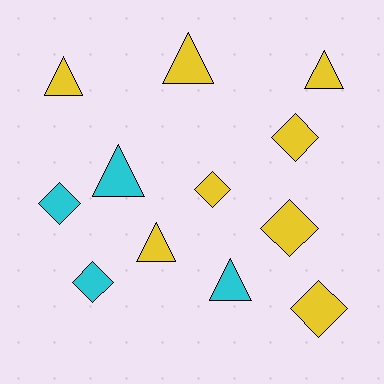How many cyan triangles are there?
There are 2 cyan triangles.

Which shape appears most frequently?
Diamond, with 6 objects.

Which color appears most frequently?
Yellow, with 8 objects.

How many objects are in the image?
There are 12 objects.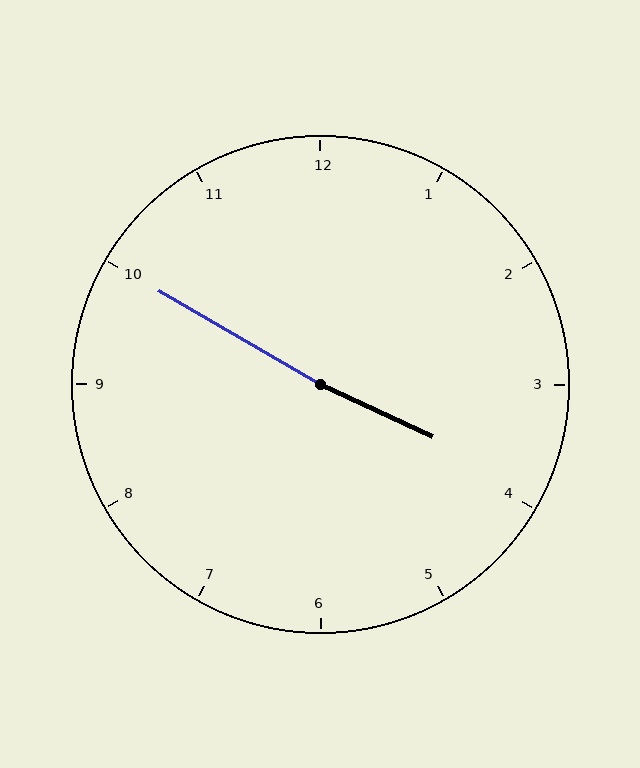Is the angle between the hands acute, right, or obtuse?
It is obtuse.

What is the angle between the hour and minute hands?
Approximately 175 degrees.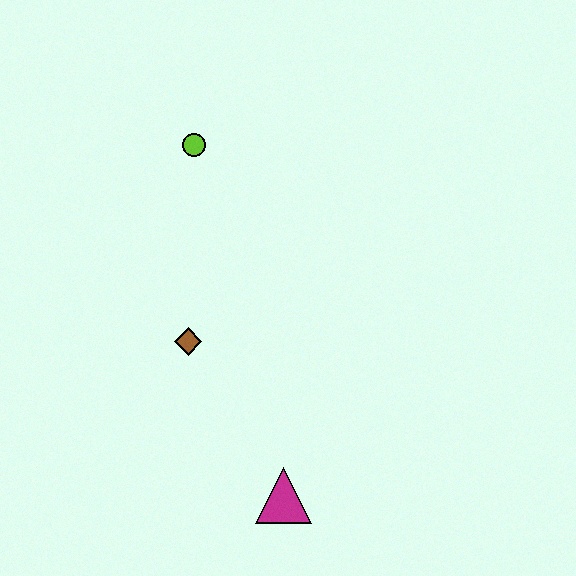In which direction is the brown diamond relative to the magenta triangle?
The brown diamond is above the magenta triangle.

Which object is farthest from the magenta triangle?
The lime circle is farthest from the magenta triangle.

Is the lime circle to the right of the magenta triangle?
No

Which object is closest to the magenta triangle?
The brown diamond is closest to the magenta triangle.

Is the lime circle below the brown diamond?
No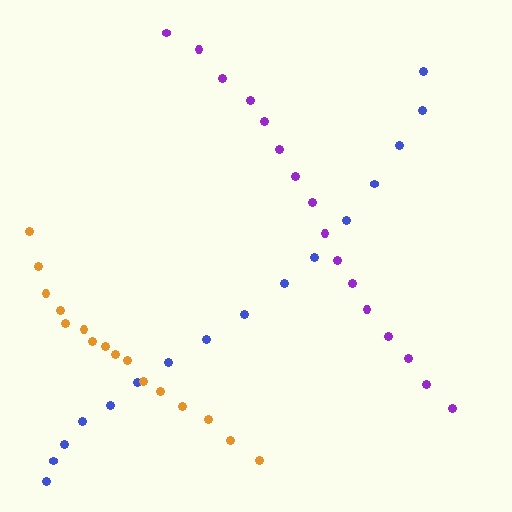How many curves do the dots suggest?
There are 3 distinct paths.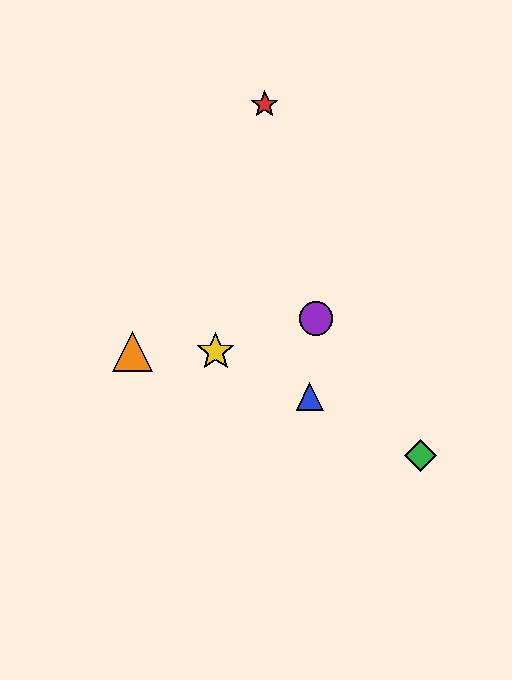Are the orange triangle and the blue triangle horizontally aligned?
No, the orange triangle is at y≈352 and the blue triangle is at y≈397.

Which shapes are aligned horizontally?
The yellow star, the orange triangle are aligned horizontally.